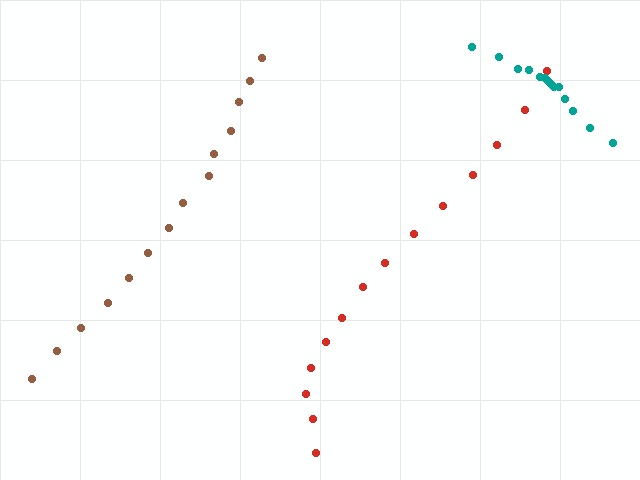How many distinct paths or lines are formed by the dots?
There are 3 distinct paths.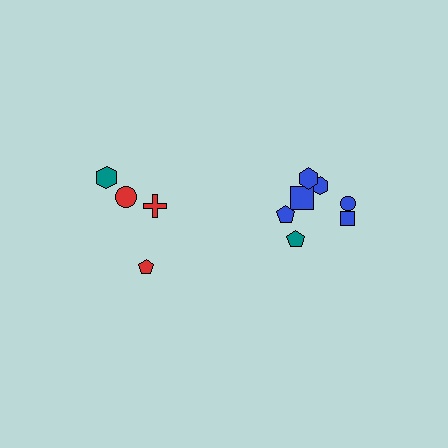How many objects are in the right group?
There are 7 objects.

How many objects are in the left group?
There are 4 objects.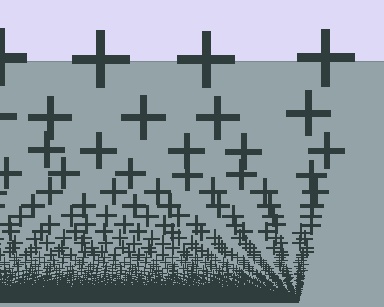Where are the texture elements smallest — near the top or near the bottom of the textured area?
Near the bottom.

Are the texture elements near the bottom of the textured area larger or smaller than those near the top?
Smaller. The gradient is inverted — elements near the bottom are smaller and denser.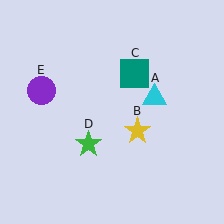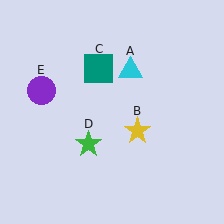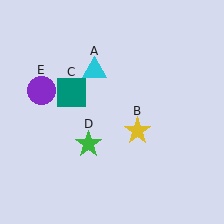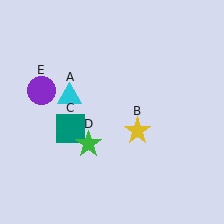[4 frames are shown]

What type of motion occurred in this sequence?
The cyan triangle (object A), teal square (object C) rotated counterclockwise around the center of the scene.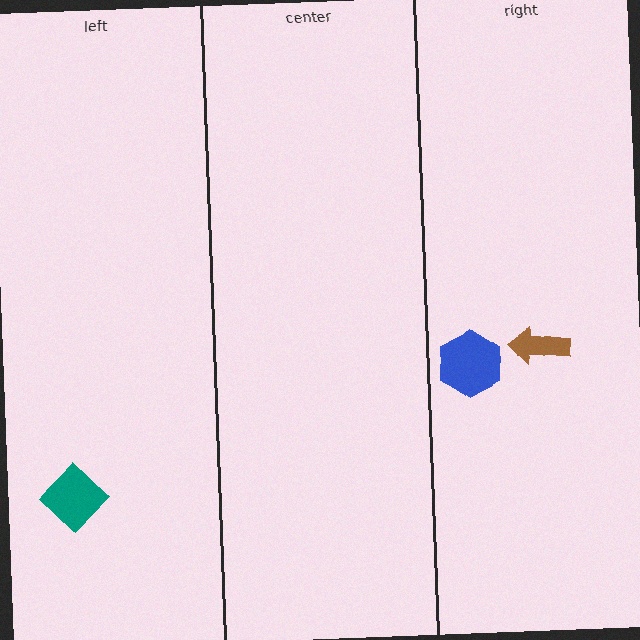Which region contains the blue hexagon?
The right region.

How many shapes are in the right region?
2.